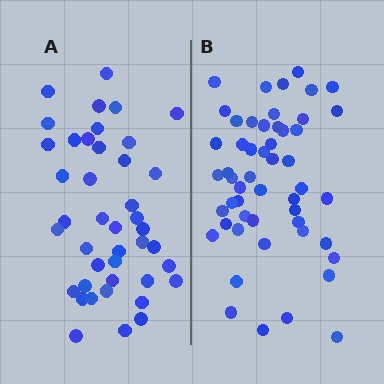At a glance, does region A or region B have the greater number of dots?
Region B (the right region) has more dots.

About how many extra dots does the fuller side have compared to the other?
Region B has roughly 10 or so more dots than region A.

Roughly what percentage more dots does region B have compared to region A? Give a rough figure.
About 25% more.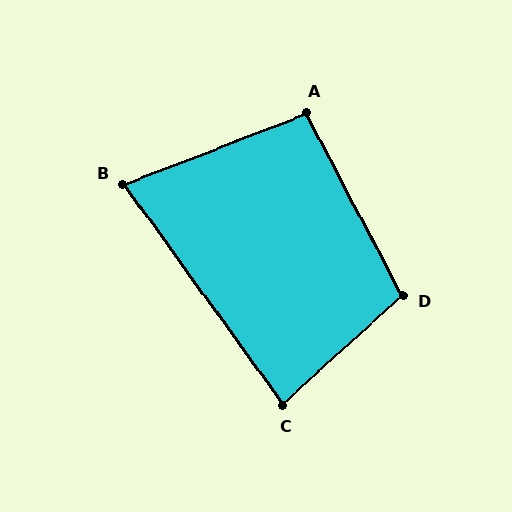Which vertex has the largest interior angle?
D, at approximately 105 degrees.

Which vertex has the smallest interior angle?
B, at approximately 75 degrees.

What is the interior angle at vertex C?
Approximately 83 degrees (acute).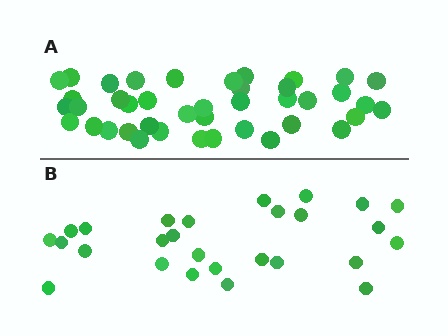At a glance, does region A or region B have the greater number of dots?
Region A (the top region) has more dots.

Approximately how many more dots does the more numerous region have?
Region A has approximately 15 more dots than region B.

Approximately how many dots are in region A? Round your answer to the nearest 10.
About 40 dots. (The exact count is 41, which rounds to 40.)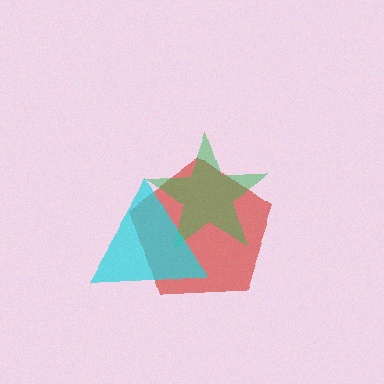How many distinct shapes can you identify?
There are 3 distinct shapes: a red pentagon, a green star, a cyan triangle.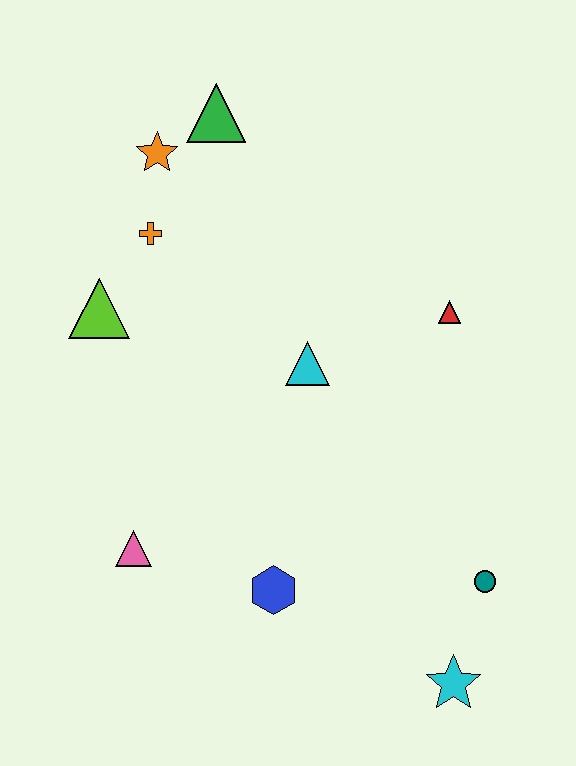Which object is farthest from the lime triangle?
The cyan star is farthest from the lime triangle.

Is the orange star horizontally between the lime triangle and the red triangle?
Yes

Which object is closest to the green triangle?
The orange star is closest to the green triangle.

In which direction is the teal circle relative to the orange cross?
The teal circle is below the orange cross.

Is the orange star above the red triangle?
Yes